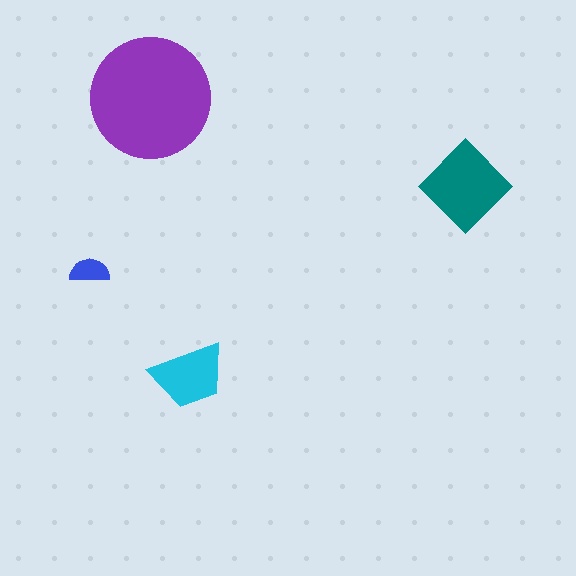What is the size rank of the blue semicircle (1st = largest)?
4th.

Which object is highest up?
The purple circle is topmost.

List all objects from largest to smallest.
The purple circle, the teal diamond, the cyan trapezoid, the blue semicircle.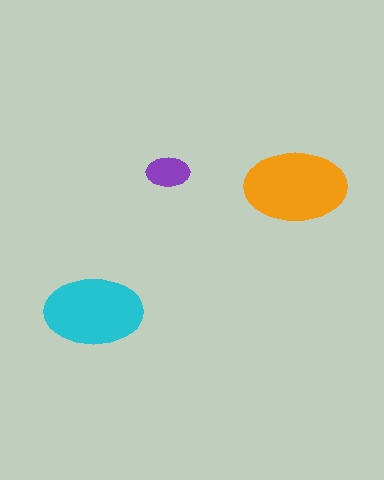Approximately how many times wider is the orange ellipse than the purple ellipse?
About 2.5 times wider.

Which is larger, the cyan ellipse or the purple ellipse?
The cyan one.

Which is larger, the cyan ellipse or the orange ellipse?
The orange one.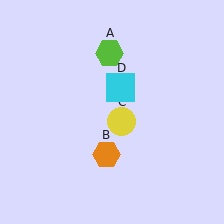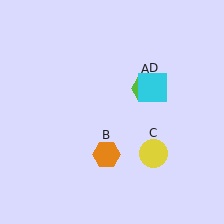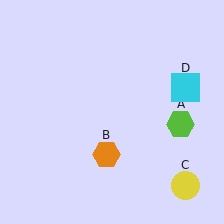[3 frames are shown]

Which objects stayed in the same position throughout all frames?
Orange hexagon (object B) remained stationary.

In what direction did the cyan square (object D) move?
The cyan square (object D) moved right.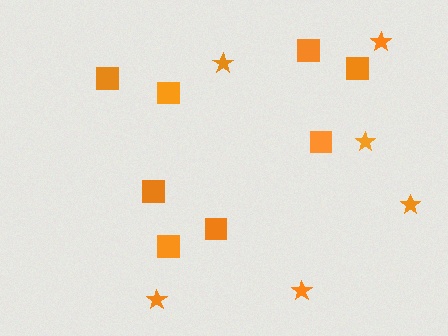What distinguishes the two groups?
There are 2 groups: one group of stars (6) and one group of squares (8).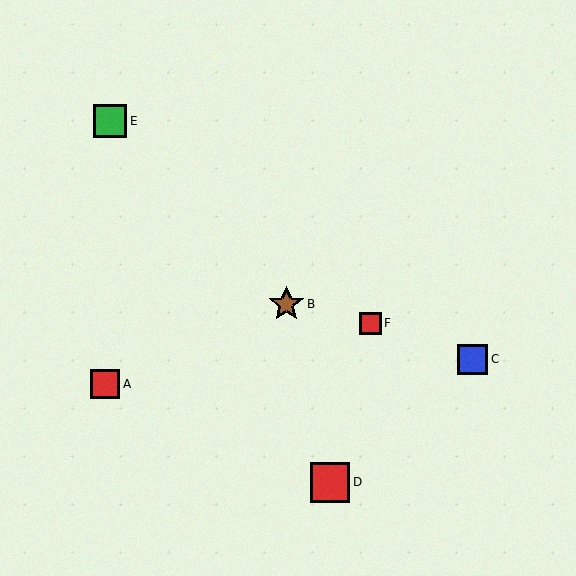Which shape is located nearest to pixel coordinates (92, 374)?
The red square (labeled A) at (105, 384) is nearest to that location.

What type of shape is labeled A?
Shape A is a red square.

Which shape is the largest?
The red square (labeled D) is the largest.